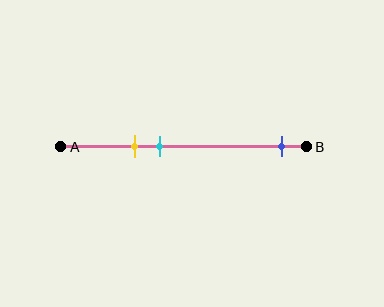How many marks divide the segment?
There are 3 marks dividing the segment.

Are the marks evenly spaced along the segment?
No, the marks are not evenly spaced.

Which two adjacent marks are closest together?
The yellow and cyan marks are the closest adjacent pair.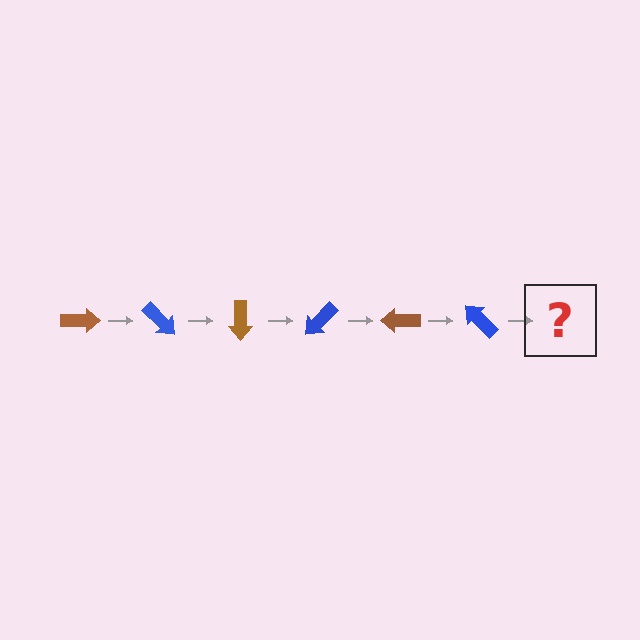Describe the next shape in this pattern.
It should be a brown arrow, rotated 270 degrees from the start.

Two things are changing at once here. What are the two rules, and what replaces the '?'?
The two rules are that it rotates 45 degrees each step and the color cycles through brown and blue. The '?' should be a brown arrow, rotated 270 degrees from the start.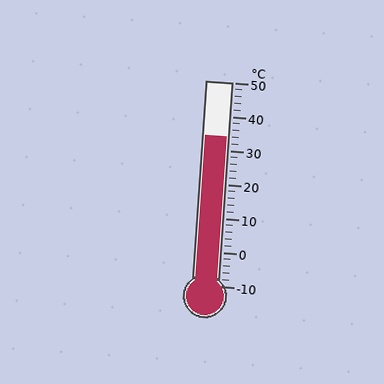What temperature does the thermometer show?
The thermometer shows approximately 34°C.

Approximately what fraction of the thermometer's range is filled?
The thermometer is filled to approximately 75% of its range.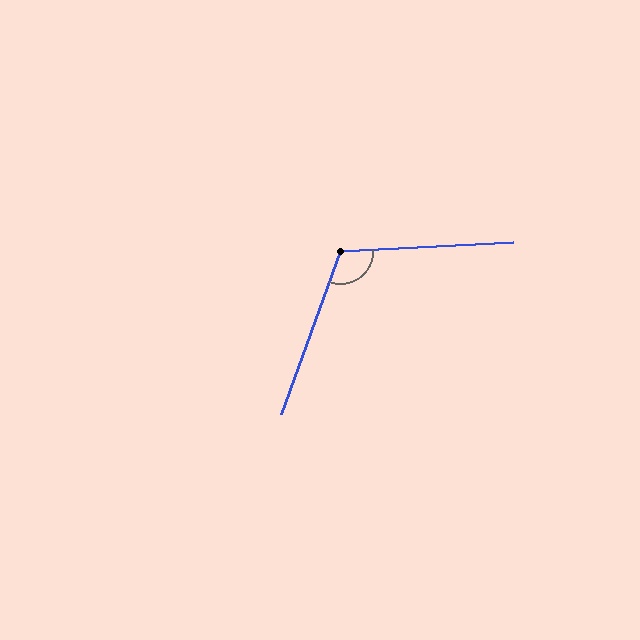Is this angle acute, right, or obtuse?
It is obtuse.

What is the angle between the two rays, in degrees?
Approximately 113 degrees.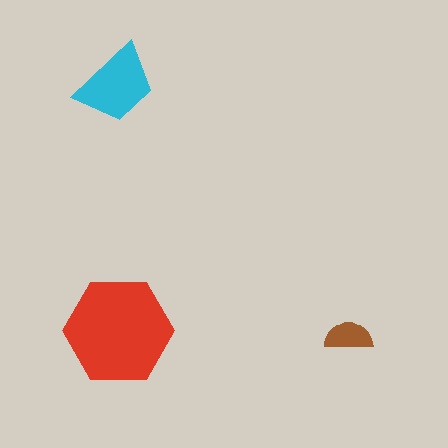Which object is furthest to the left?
The cyan trapezoid is leftmost.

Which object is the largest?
The red hexagon.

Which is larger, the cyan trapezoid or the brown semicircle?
The cyan trapezoid.